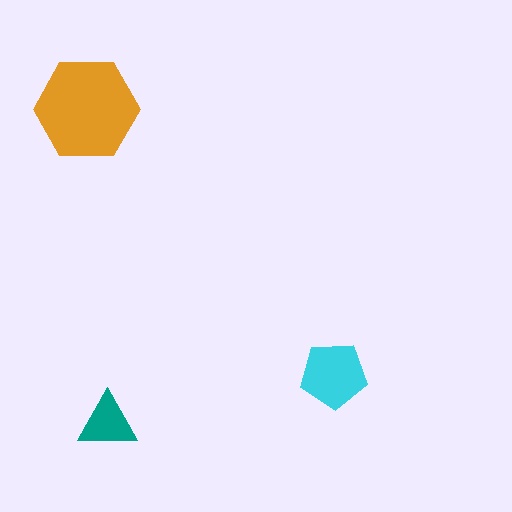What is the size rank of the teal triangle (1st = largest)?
3rd.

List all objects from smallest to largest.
The teal triangle, the cyan pentagon, the orange hexagon.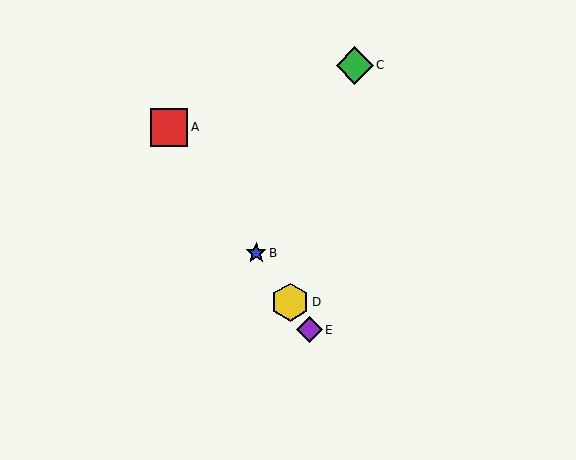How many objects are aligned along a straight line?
4 objects (A, B, D, E) are aligned along a straight line.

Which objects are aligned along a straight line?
Objects A, B, D, E are aligned along a straight line.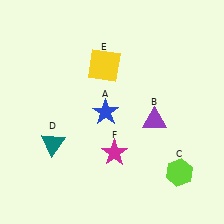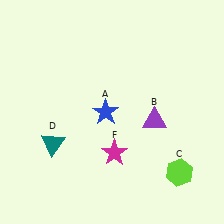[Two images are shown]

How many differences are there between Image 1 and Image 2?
There is 1 difference between the two images.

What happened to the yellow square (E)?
The yellow square (E) was removed in Image 2. It was in the top-left area of Image 1.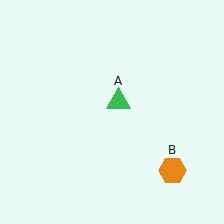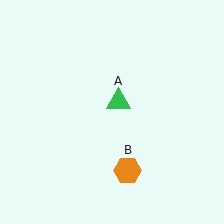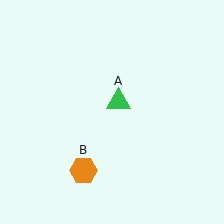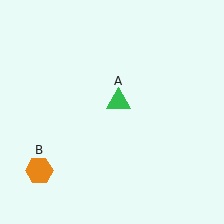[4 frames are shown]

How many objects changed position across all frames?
1 object changed position: orange hexagon (object B).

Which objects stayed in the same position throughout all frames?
Green triangle (object A) remained stationary.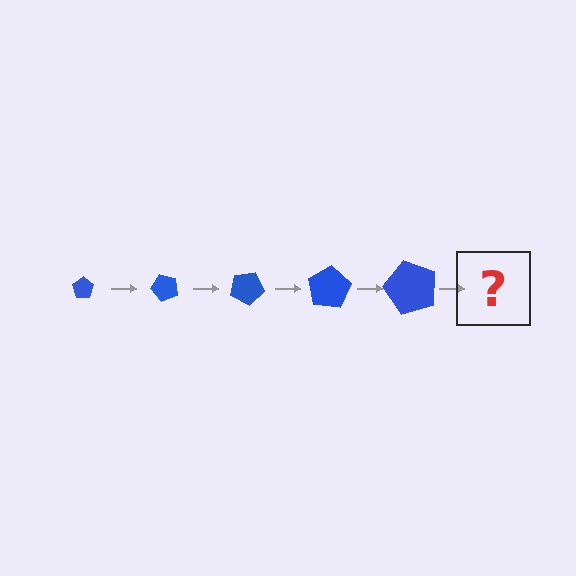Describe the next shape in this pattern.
It should be a pentagon, larger than the previous one and rotated 250 degrees from the start.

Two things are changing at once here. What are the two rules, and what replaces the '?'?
The two rules are that the pentagon grows larger each step and it rotates 50 degrees each step. The '?' should be a pentagon, larger than the previous one and rotated 250 degrees from the start.